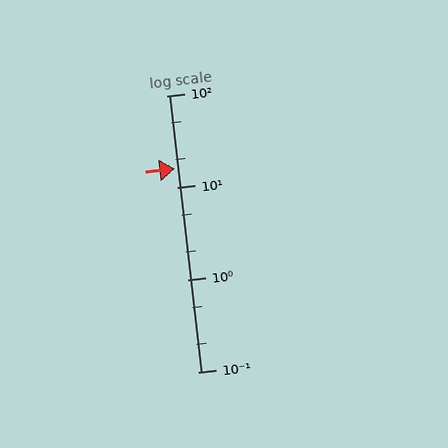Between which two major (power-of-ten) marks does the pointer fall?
The pointer is between 10 and 100.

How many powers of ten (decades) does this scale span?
The scale spans 3 decades, from 0.1 to 100.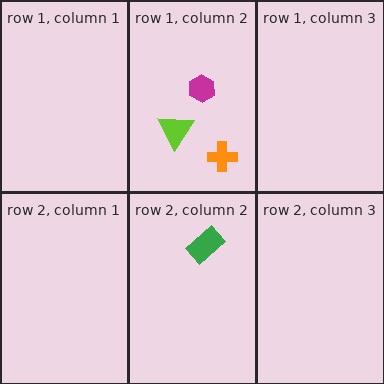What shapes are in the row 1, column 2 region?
The lime triangle, the magenta hexagon, the orange cross.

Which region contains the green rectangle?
The row 2, column 2 region.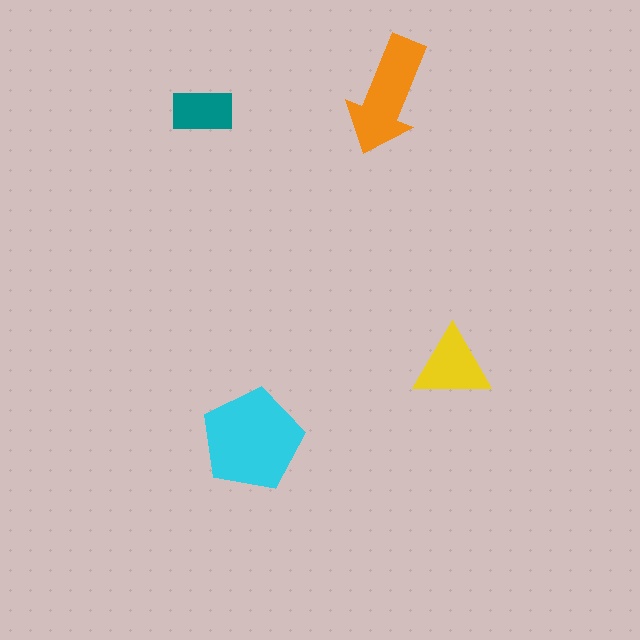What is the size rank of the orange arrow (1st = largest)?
2nd.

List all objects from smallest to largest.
The teal rectangle, the yellow triangle, the orange arrow, the cyan pentagon.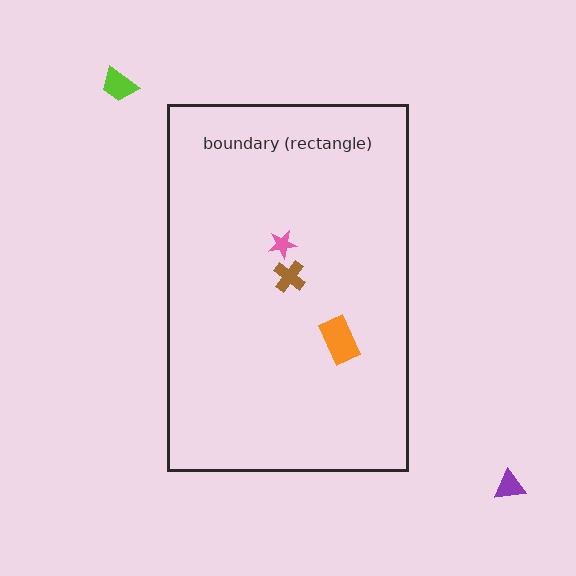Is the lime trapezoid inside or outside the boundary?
Outside.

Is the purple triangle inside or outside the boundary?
Outside.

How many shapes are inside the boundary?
3 inside, 2 outside.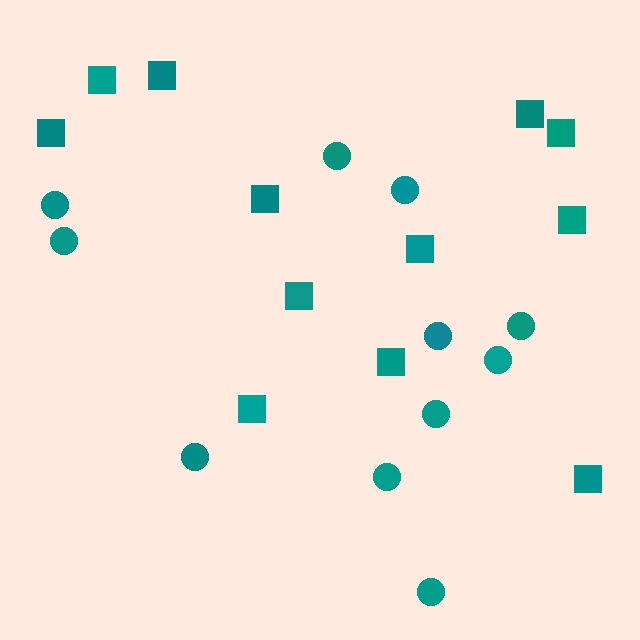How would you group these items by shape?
There are 2 groups: one group of squares (12) and one group of circles (11).